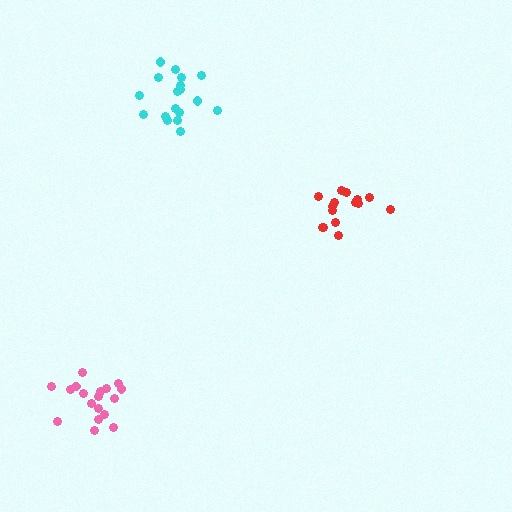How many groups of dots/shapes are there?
There are 3 groups.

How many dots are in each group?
Group 1: 18 dots, Group 2: 16 dots, Group 3: 18 dots (52 total).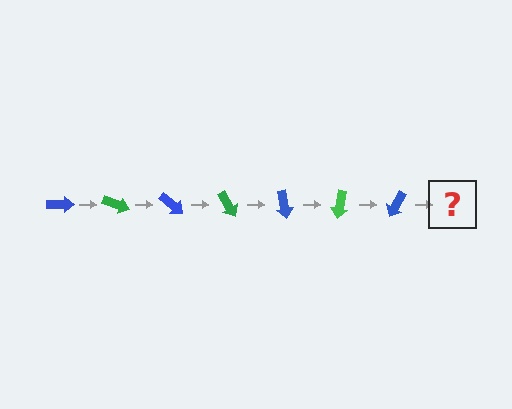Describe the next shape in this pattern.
It should be a green arrow, rotated 140 degrees from the start.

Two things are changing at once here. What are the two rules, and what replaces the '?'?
The two rules are that it rotates 20 degrees each step and the color cycles through blue and green. The '?' should be a green arrow, rotated 140 degrees from the start.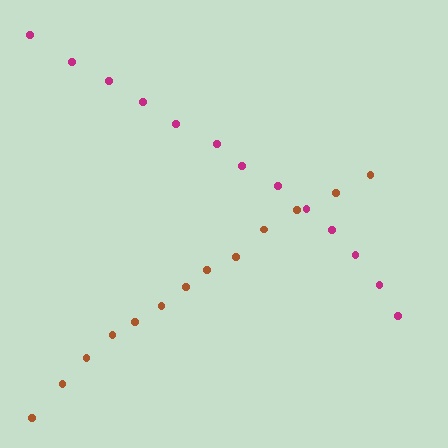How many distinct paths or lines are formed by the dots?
There are 2 distinct paths.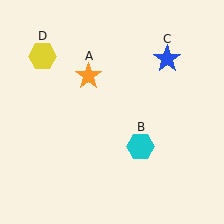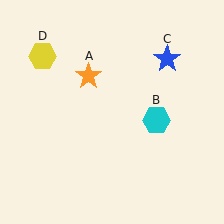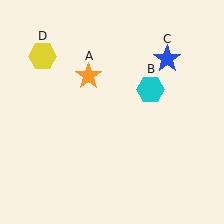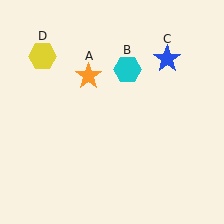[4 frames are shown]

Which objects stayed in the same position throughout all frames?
Orange star (object A) and blue star (object C) and yellow hexagon (object D) remained stationary.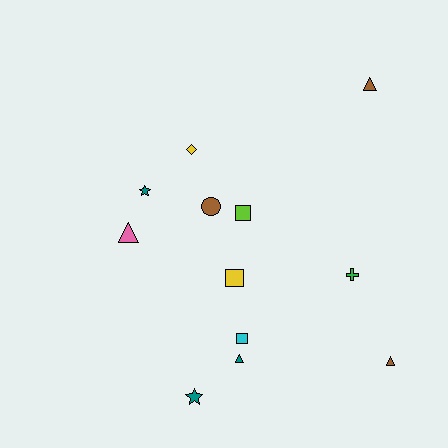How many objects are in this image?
There are 12 objects.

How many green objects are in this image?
There is 1 green object.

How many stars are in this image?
There are 2 stars.